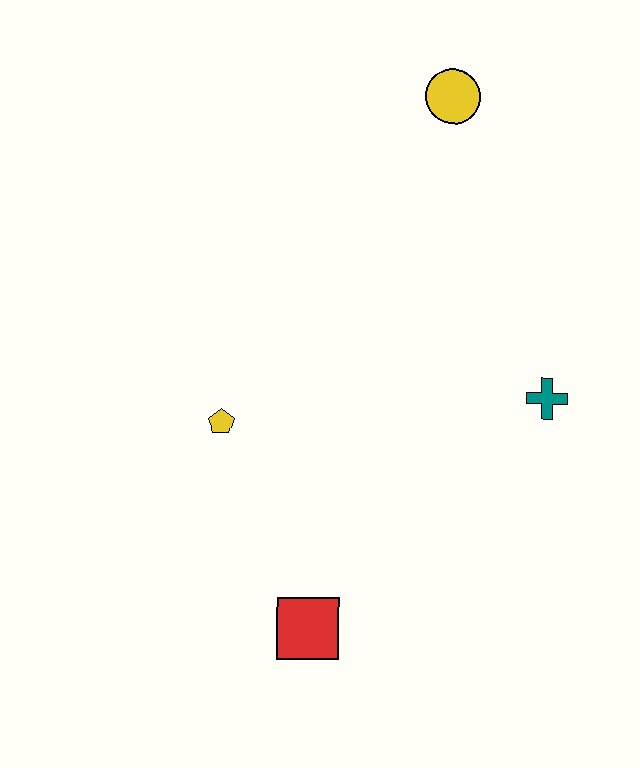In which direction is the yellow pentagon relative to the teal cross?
The yellow pentagon is to the left of the teal cross.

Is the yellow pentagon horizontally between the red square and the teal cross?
No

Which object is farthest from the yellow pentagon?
The yellow circle is farthest from the yellow pentagon.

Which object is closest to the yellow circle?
The teal cross is closest to the yellow circle.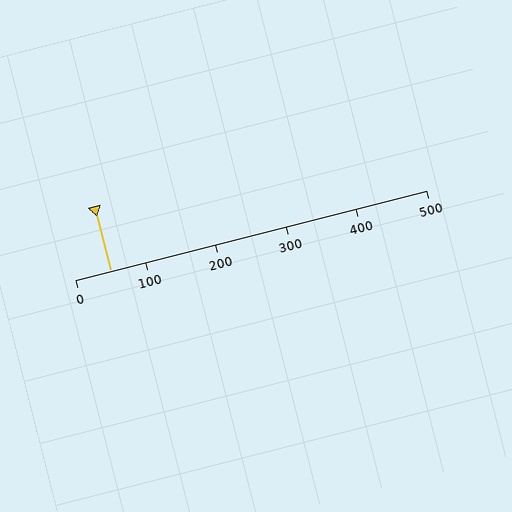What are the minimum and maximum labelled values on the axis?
The axis runs from 0 to 500.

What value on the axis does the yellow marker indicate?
The marker indicates approximately 50.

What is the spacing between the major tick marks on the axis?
The major ticks are spaced 100 apart.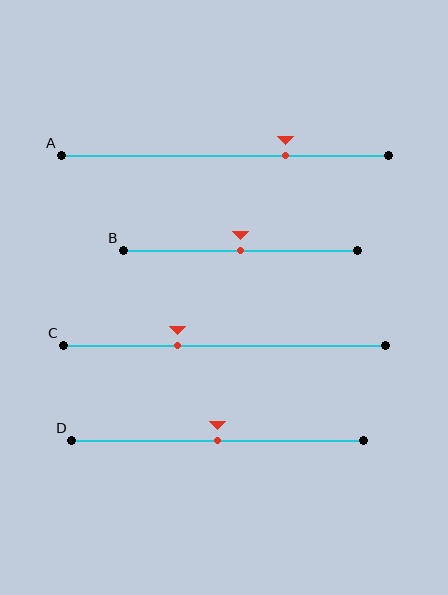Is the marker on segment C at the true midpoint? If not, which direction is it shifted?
No, the marker on segment C is shifted to the left by about 15% of the segment length.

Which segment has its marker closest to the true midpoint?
Segment B has its marker closest to the true midpoint.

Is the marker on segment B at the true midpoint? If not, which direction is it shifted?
Yes, the marker on segment B is at the true midpoint.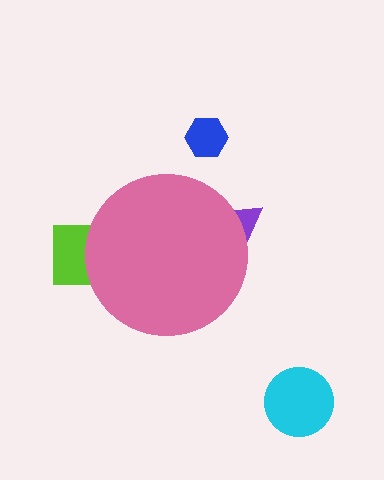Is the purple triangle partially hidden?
Yes, the purple triangle is partially hidden behind the pink circle.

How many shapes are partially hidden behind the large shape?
2 shapes are partially hidden.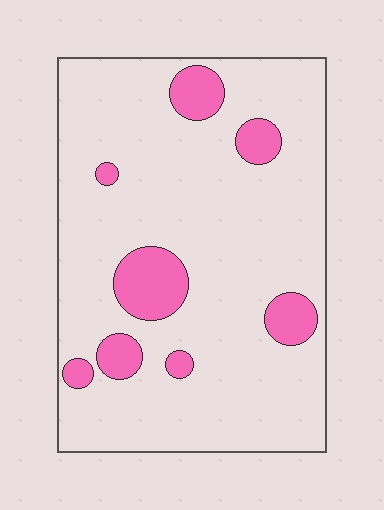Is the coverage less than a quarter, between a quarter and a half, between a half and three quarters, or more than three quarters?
Less than a quarter.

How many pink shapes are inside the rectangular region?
8.